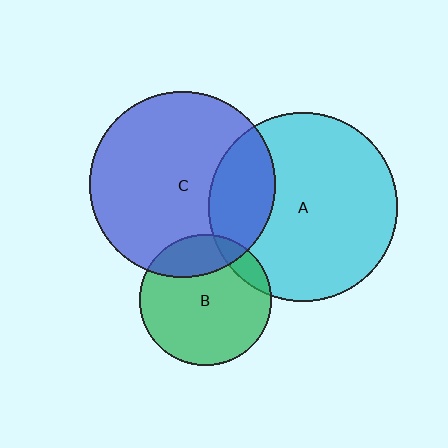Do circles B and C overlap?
Yes.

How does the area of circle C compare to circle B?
Approximately 2.0 times.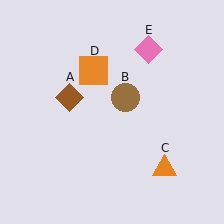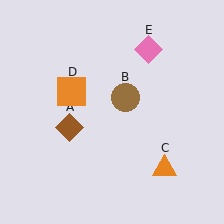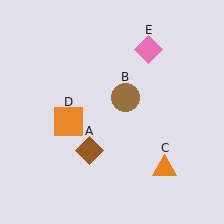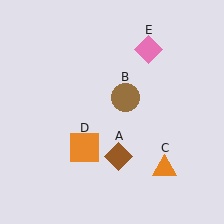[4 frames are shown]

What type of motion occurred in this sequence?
The brown diamond (object A), orange square (object D) rotated counterclockwise around the center of the scene.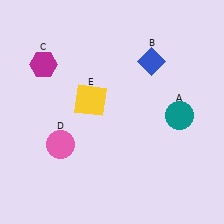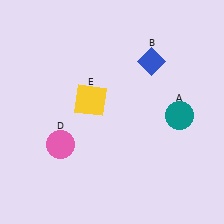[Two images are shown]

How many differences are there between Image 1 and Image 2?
There is 1 difference between the two images.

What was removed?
The magenta hexagon (C) was removed in Image 2.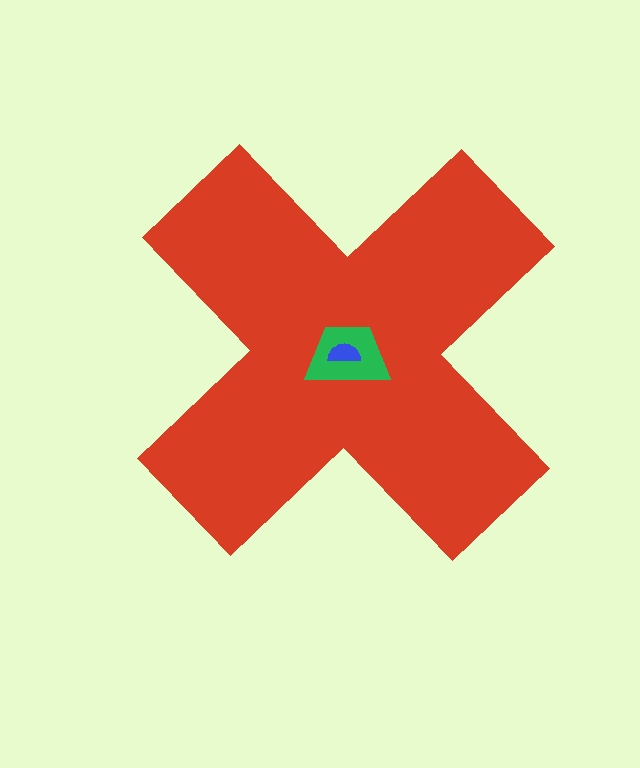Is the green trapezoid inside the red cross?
Yes.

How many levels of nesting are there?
3.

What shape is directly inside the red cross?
The green trapezoid.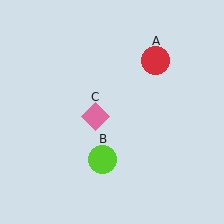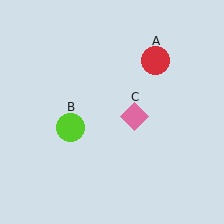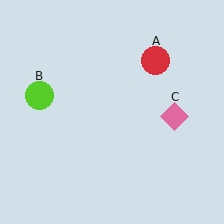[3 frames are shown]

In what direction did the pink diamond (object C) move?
The pink diamond (object C) moved right.